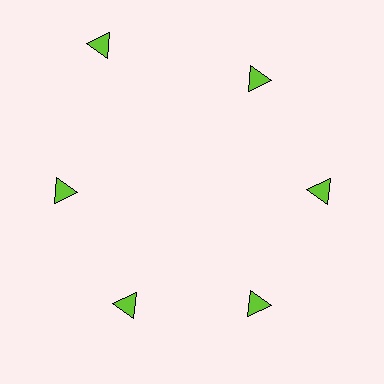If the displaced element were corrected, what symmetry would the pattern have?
It would have 6-fold rotational symmetry — the pattern would map onto itself every 60 degrees.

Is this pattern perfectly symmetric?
No. The 6 lime triangles are arranged in a ring, but one element near the 11 o'clock position is pushed outward from the center, breaking the 6-fold rotational symmetry.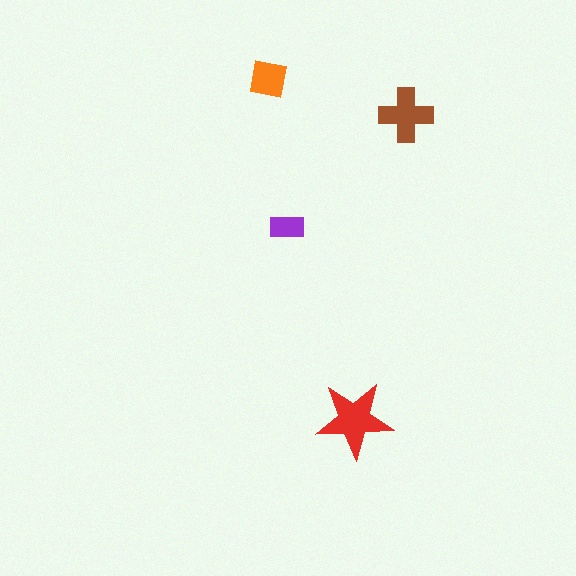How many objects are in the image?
There are 4 objects in the image.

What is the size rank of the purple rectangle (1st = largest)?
4th.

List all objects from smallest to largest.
The purple rectangle, the orange square, the brown cross, the red star.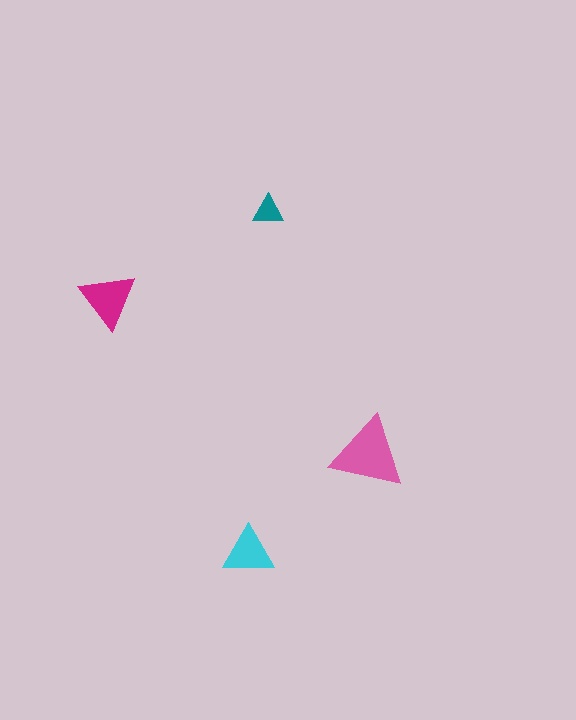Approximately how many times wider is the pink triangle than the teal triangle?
About 2.5 times wider.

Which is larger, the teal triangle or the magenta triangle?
The magenta one.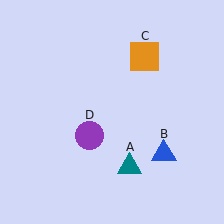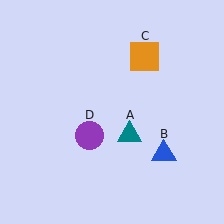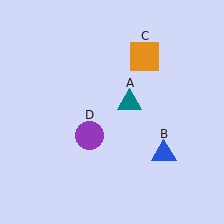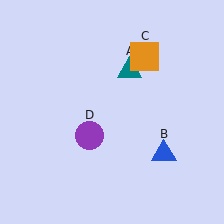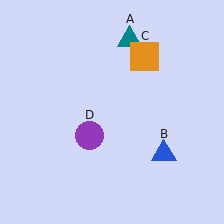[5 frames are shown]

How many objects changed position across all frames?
1 object changed position: teal triangle (object A).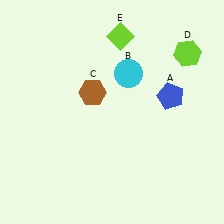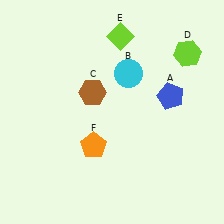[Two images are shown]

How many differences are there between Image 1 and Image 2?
There is 1 difference between the two images.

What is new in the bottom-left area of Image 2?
An orange pentagon (F) was added in the bottom-left area of Image 2.